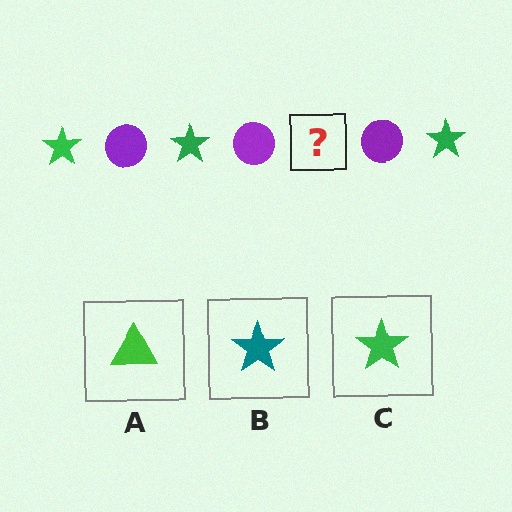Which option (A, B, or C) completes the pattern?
C.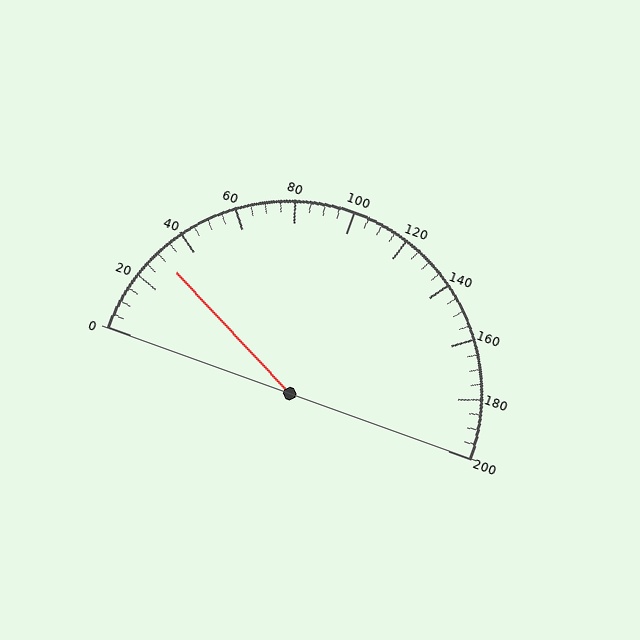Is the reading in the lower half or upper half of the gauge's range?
The reading is in the lower half of the range (0 to 200).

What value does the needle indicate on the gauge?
The needle indicates approximately 30.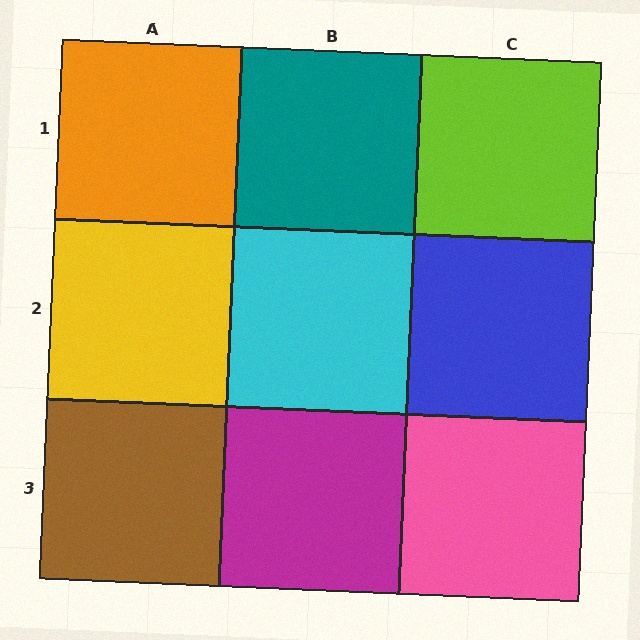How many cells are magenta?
1 cell is magenta.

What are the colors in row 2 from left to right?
Yellow, cyan, blue.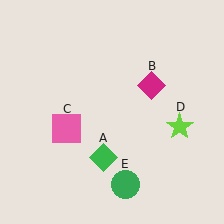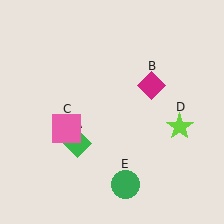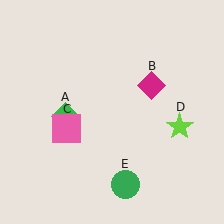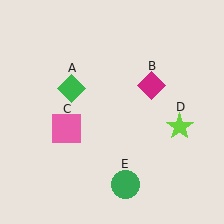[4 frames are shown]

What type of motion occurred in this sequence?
The green diamond (object A) rotated clockwise around the center of the scene.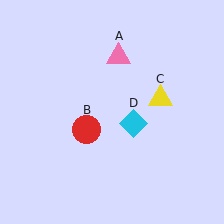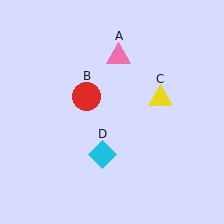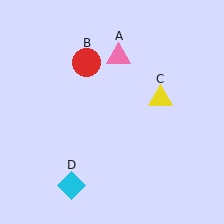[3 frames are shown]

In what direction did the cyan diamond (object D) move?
The cyan diamond (object D) moved down and to the left.